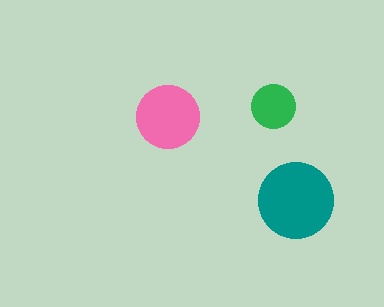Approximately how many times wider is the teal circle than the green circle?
About 1.5 times wider.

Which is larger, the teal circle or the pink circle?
The teal one.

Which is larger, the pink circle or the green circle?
The pink one.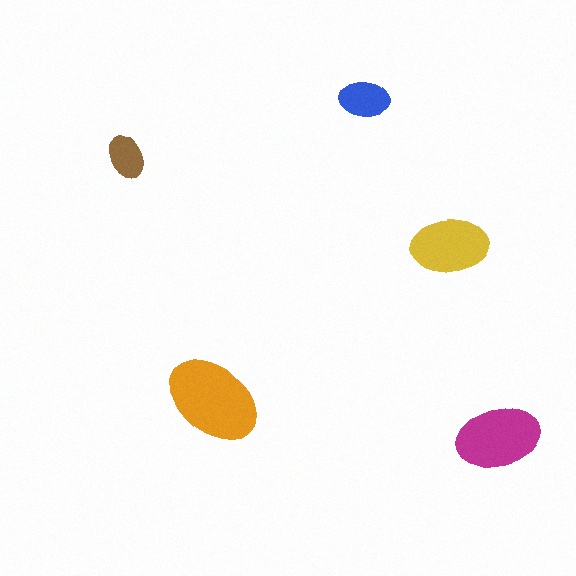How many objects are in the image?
There are 5 objects in the image.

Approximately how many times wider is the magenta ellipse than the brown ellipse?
About 2 times wider.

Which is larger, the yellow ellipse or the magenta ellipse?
The magenta one.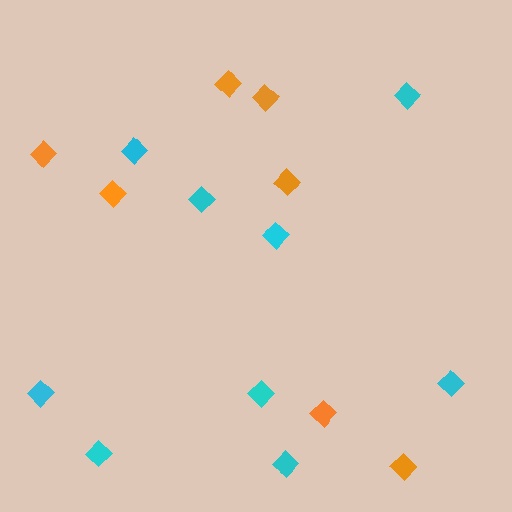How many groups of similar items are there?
There are 2 groups: one group of orange diamonds (7) and one group of cyan diamonds (9).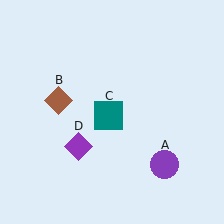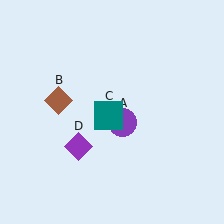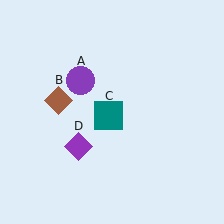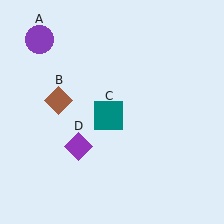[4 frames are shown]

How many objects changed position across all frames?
1 object changed position: purple circle (object A).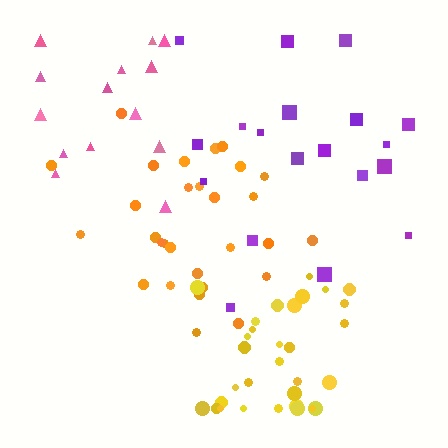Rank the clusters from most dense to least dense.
yellow, orange, purple, pink.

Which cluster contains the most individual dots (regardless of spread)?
Yellow (31).